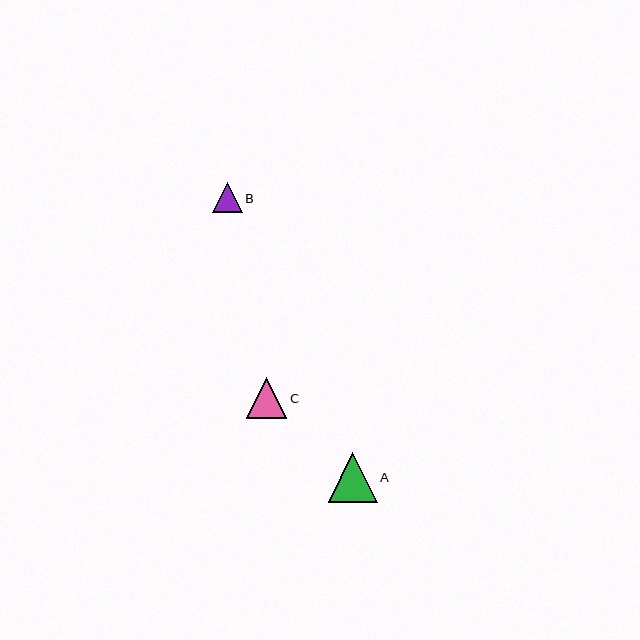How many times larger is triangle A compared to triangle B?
Triangle A is approximately 1.6 times the size of triangle B.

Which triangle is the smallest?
Triangle B is the smallest with a size of approximately 30 pixels.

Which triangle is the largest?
Triangle A is the largest with a size of approximately 49 pixels.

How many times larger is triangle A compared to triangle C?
Triangle A is approximately 1.2 times the size of triangle C.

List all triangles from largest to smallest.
From largest to smallest: A, C, B.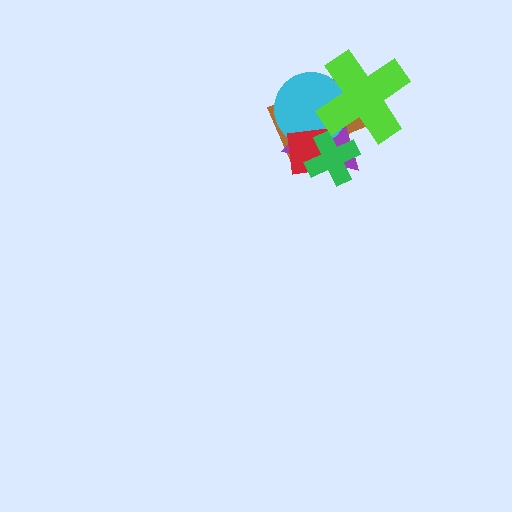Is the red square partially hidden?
Yes, it is partially covered by another shape.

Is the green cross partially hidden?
No, no other shape covers it.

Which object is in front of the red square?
The green cross is in front of the red square.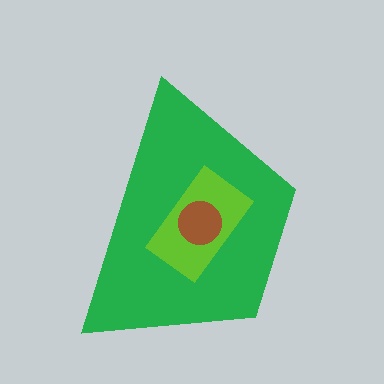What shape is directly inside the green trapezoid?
The lime rectangle.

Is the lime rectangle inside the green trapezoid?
Yes.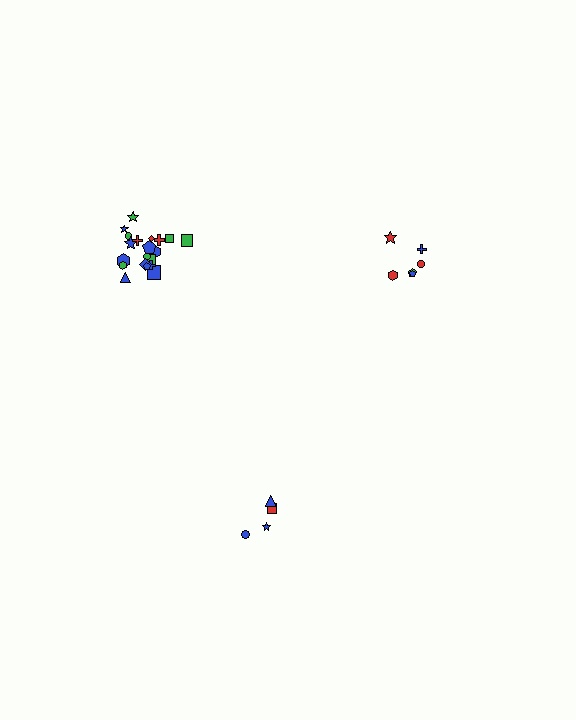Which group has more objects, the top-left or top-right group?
The top-left group.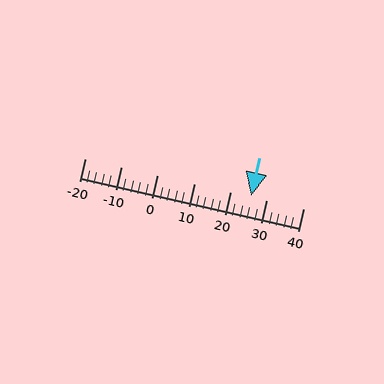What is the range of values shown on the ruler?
The ruler shows values from -20 to 40.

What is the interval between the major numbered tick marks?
The major tick marks are spaced 10 units apart.